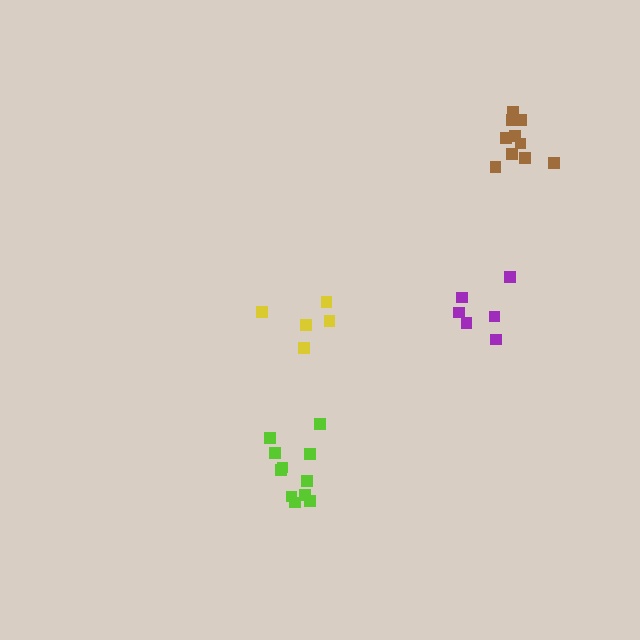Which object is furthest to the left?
The lime cluster is leftmost.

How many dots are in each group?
Group 1: 11 dots, Group 2: 6 dots, Group 3: 5 dots, Group 4: 10 dots (32 total).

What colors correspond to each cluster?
The clusters are colored: lime, purple, yellow, brown.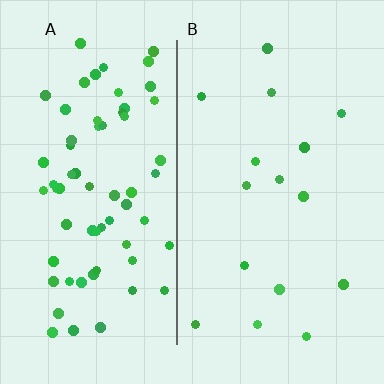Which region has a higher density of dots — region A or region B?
A (the left).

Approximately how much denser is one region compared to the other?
Approximately 4.3× — region A over region B.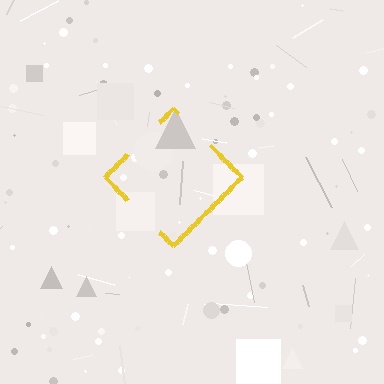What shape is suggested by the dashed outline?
The dashed outline suggests a diamond.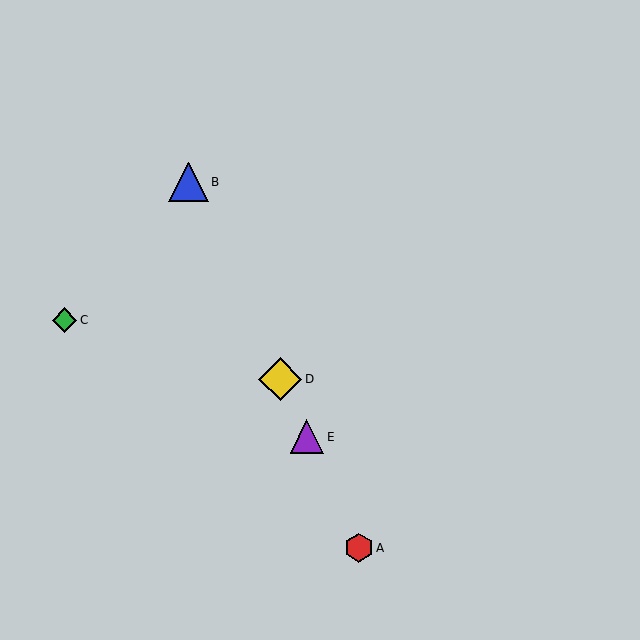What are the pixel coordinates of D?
Object D is at (280, 379).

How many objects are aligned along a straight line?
4 objects (A, B, D, E) are aligned along a straight line.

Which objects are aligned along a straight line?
Objects A, B, D, E are aligned along a straight line.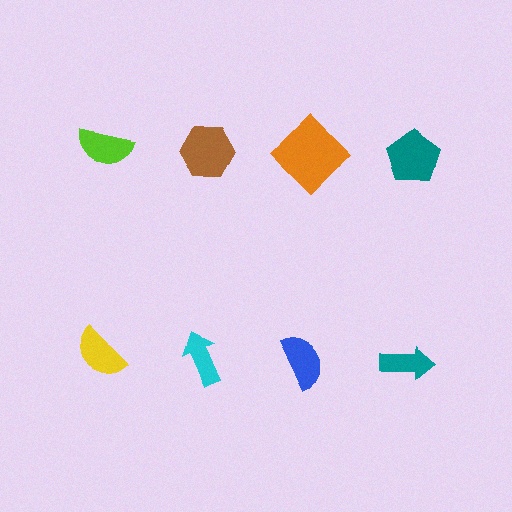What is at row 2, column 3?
A blue semicircle.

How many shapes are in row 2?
4 shapes.